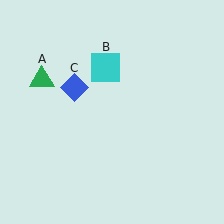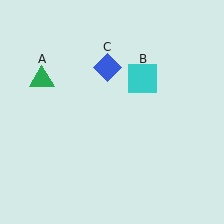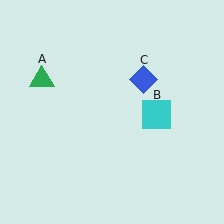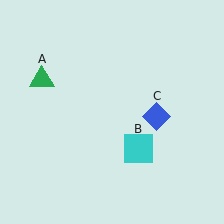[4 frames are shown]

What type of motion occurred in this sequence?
The cyan square (object B), blue diamond (object C) rotated clockwise around the center of the scene.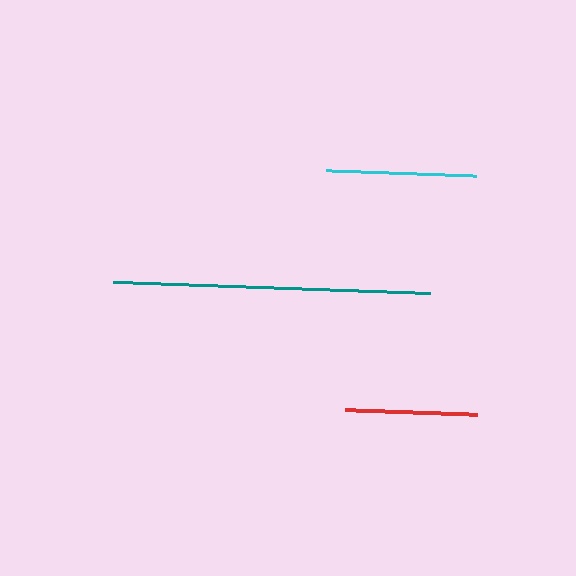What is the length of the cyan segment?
The cyan segment is approximately 149 pixels long.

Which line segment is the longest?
The teal line is the longest at approximately 317 pixels.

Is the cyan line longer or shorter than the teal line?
The teal line is longer than the cyan line.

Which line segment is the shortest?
The red line is the shortest at approximately 132 pixels.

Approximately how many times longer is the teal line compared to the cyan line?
The teal line is approximately 2.1 times the length of the cyan line.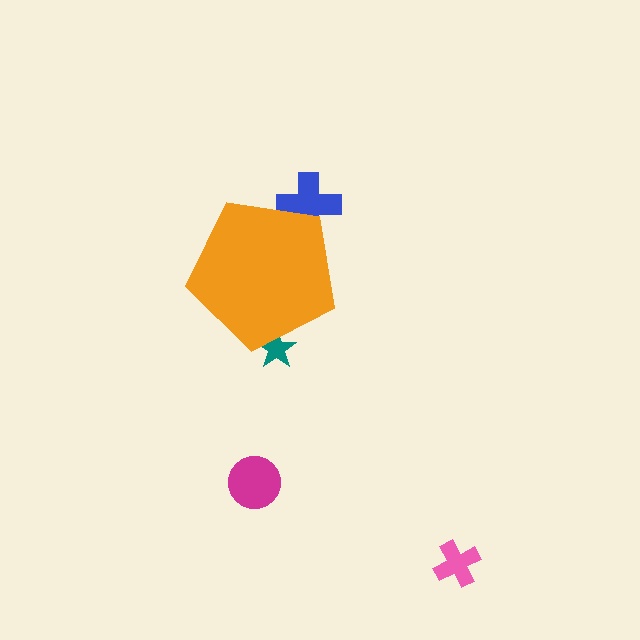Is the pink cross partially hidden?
No, the pink cross is fully visible.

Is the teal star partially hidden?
Yes, the teal star is partially hidden behind the orange pentagon.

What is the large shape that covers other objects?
An orange pentagon.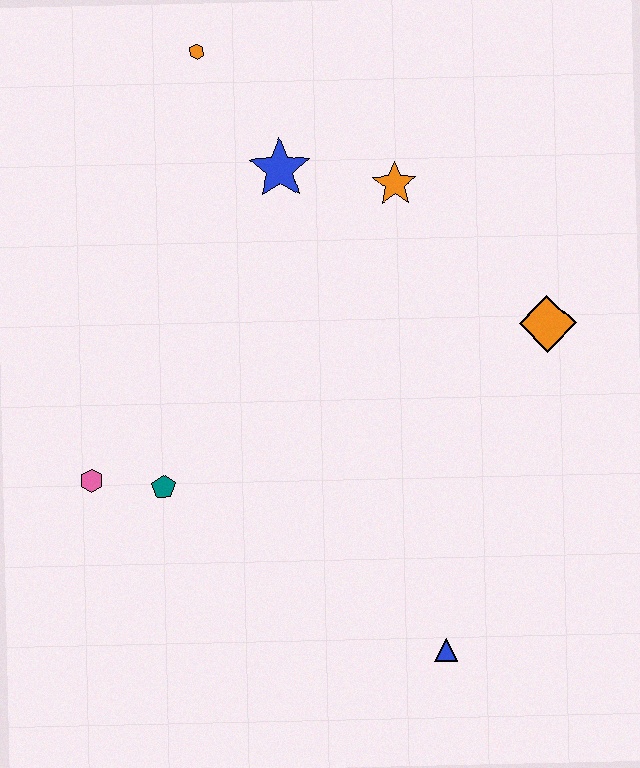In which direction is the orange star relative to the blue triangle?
The orange star is above the blue triangle.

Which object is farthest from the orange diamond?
The pink hexagon is farthest from the orange diamond.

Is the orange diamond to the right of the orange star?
Yes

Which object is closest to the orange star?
The blue star is closest to the orange star.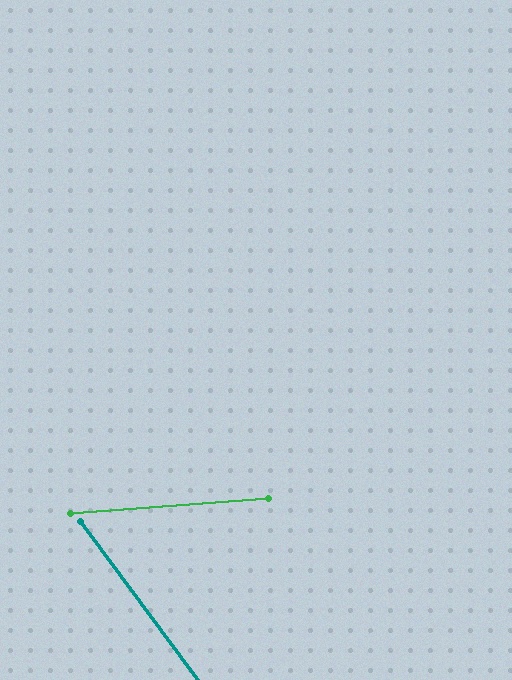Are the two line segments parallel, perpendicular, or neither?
Neither parallel nor perpendicular — they differ by about 58°.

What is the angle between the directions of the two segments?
Approximately 58 degrees.